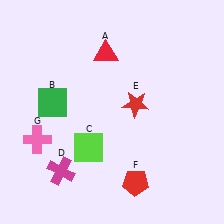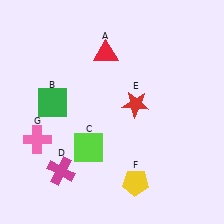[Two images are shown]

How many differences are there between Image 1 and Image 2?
There is 1 difference between the two images.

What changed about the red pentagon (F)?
In Image 1, F is red. In Image 2, it changed to yellow.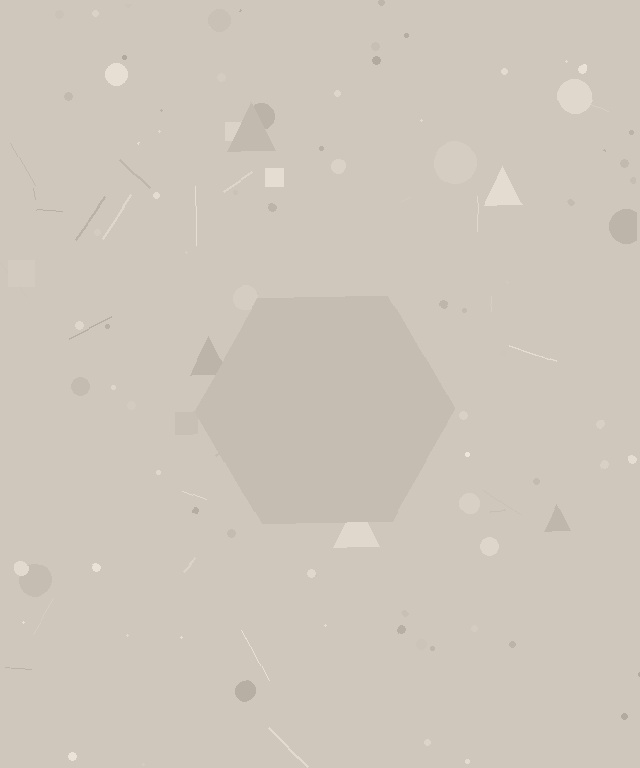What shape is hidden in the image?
A hexagon is hidden in the image.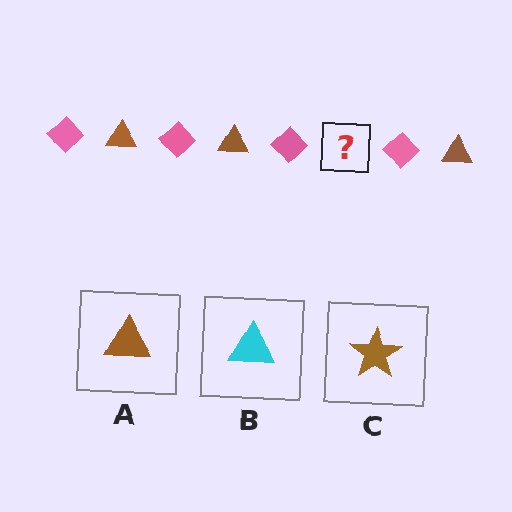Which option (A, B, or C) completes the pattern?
A.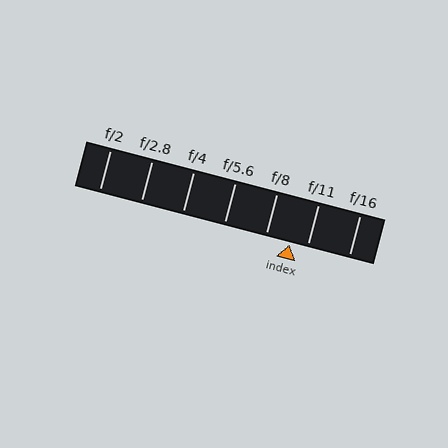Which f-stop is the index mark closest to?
The index mark is closest to f/11.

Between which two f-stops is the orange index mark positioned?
The index mark is between f/8 and f/11.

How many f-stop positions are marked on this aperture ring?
There are 7 f-stop positions marked.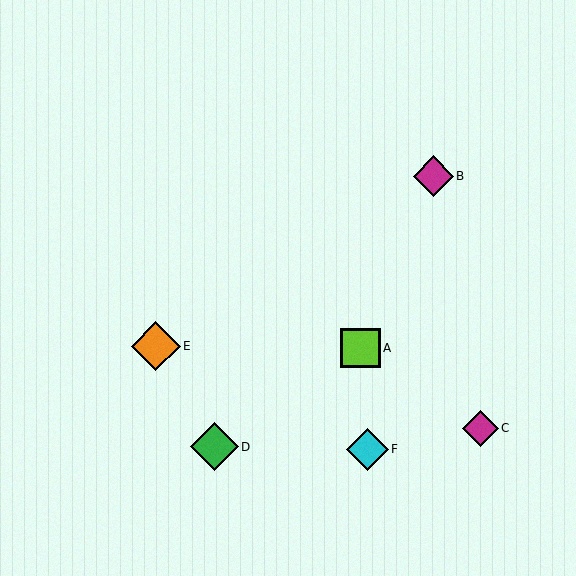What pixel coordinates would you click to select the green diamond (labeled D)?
Click at (214, 447) to select the green diamond D.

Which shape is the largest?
The orange diamond (labeled E) is the largest.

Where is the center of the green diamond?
The center of the green diamond is at (214, 447).